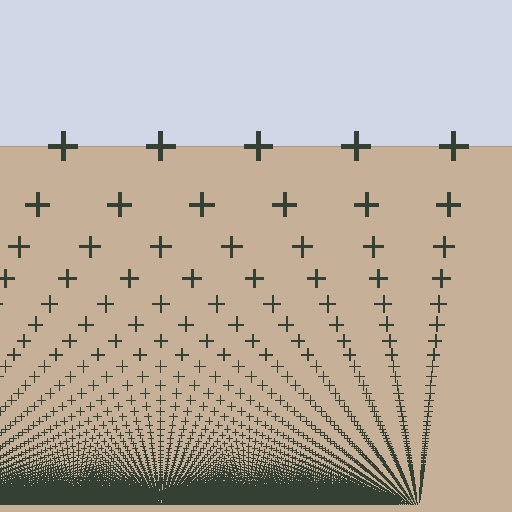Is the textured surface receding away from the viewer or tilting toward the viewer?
The surface appears to tilt toward the viewer. Texture elements get larger and sparser toward the top.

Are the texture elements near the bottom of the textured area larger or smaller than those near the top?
Smaller. The gradient is inverted — elements near the bottom are smaller and denser.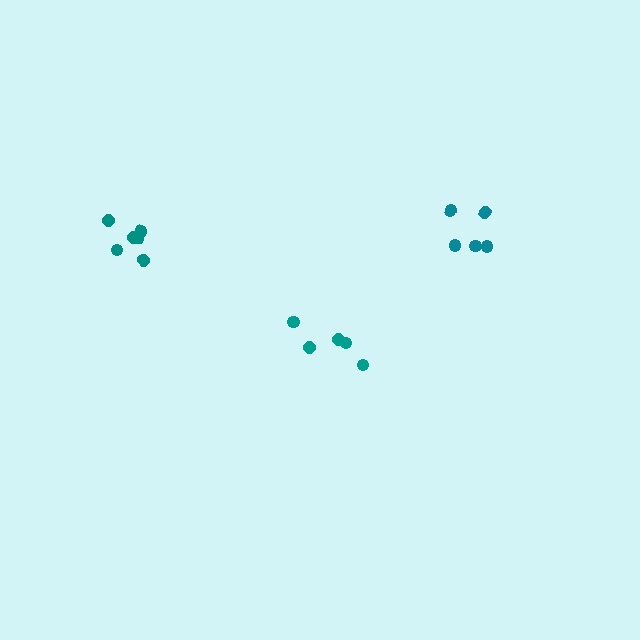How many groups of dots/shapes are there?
There are 3 groups.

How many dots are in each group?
Group 1: 5 dots, Group 2: 5 dots, Group 3: 6 dots (16 total).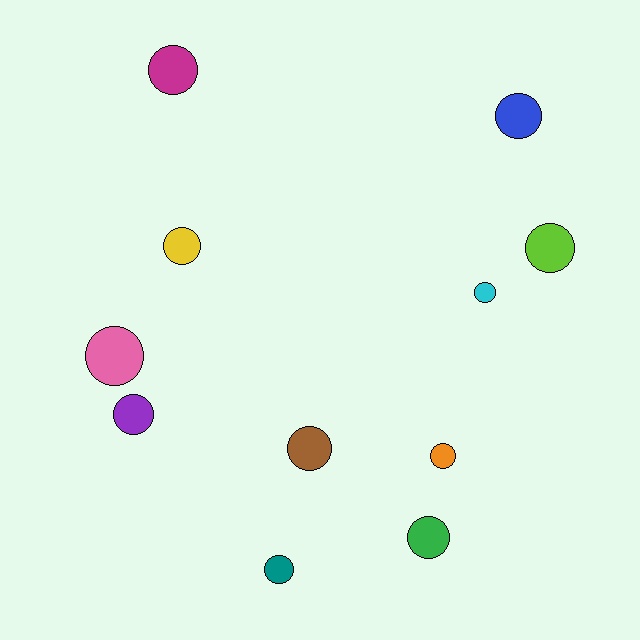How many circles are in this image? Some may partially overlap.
There are 11 circles.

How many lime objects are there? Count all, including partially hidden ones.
There is 1 lime object.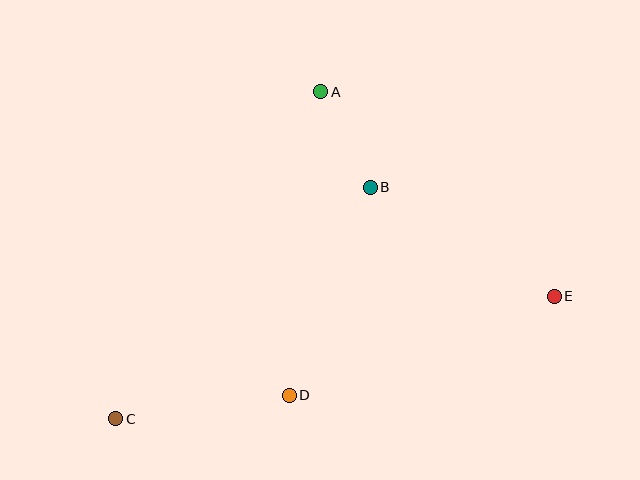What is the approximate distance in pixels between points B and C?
The distance between B and C is approximately 344 pixels.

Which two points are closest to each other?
Points A and B are closest to each other.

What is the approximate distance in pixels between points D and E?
The distance between D and E is approximately 283 pixels.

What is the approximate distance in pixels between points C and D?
The distance between C and D is approximately 175 pixels.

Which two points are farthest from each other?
Points C and E are farthest from each other.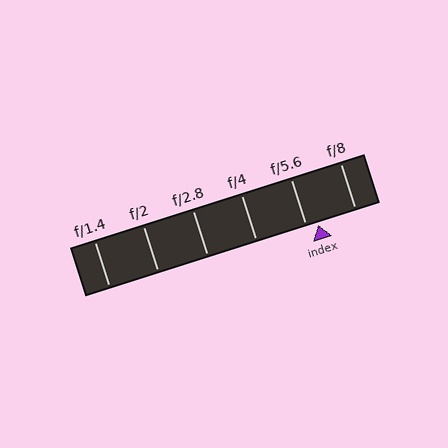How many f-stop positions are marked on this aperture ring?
There are 6 f-stop positions marked.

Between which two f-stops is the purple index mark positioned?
The index mark is between f/5.6 and f/8.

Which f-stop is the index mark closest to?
The index mark is closest to f/5.6.